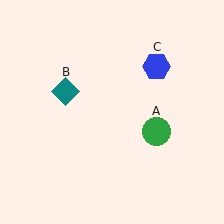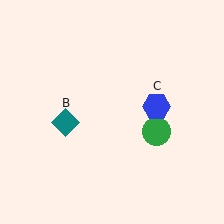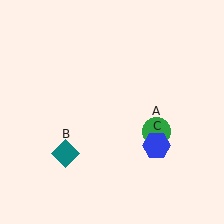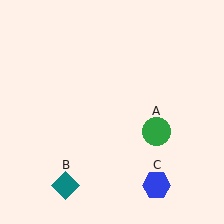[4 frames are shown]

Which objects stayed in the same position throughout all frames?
Green circle (object A) remained stationary.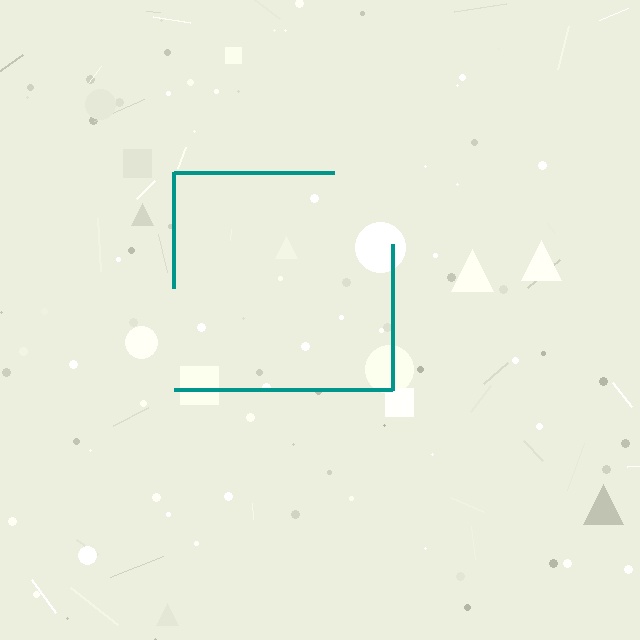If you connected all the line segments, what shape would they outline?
They would outline a square.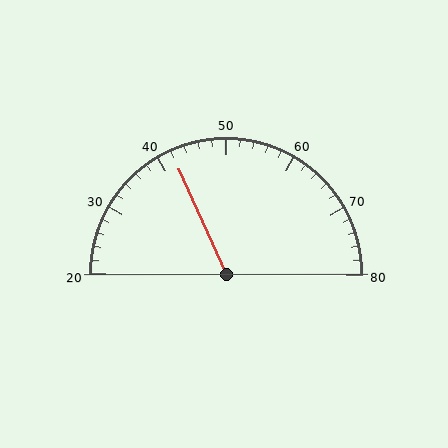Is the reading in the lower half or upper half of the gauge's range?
The reading is in the lower half of the range (20 to 80).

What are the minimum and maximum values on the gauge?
The gauge ranges from 20 to 80.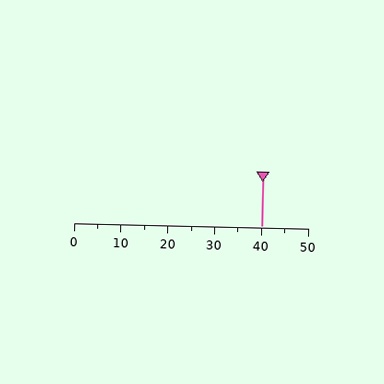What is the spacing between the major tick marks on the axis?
The major ticks are spaced 10 apart.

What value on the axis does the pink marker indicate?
The marker indicates approximately 40.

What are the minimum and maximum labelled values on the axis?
The axis runs from 0 to 50.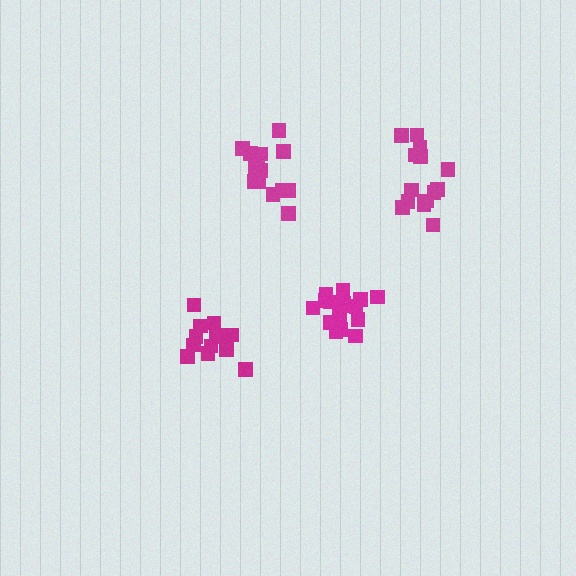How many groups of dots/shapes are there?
There are 4 groups.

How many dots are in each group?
Group 1: 15 dots, Group 2: 14 dots, Group 3: 14 dots, Group 4: 18 dots (61 total).